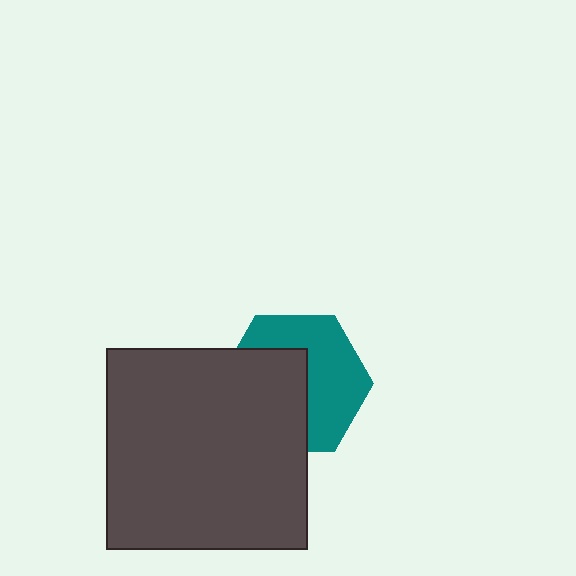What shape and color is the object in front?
The object in front is a dark gray square.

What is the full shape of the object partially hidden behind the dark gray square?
The partially hidden object is a teal hexagon.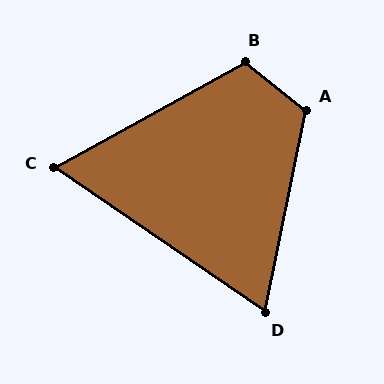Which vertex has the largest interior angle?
A, at approximately 117 degrees.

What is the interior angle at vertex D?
Approximately 67 degrees (acute).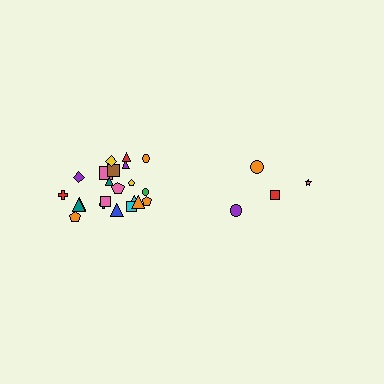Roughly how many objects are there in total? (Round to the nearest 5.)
Roughly 25 objects in total.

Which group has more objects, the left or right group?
The left group.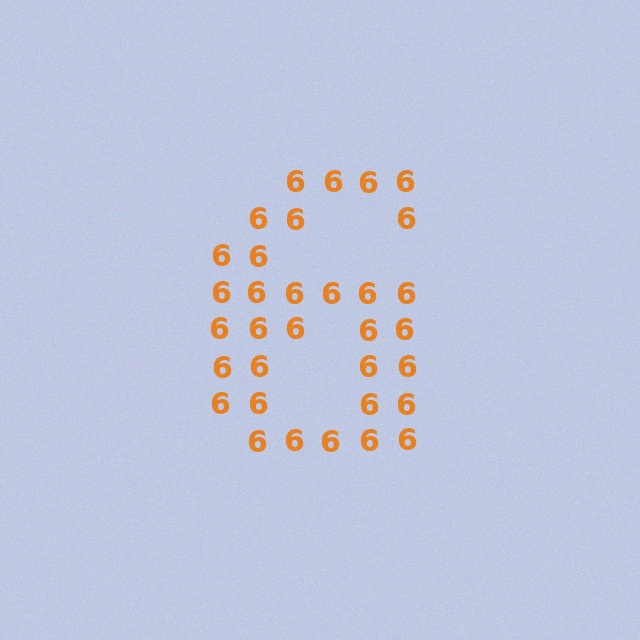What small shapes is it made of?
It is made of small digit 6's.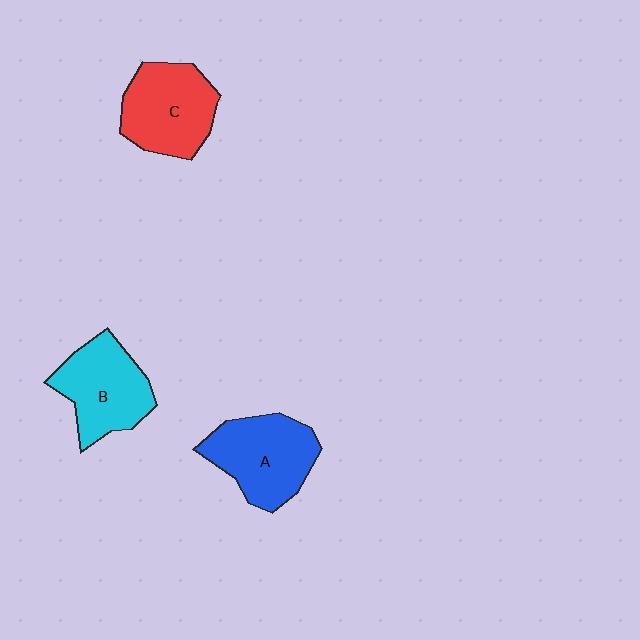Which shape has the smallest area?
Shape B (cyan).